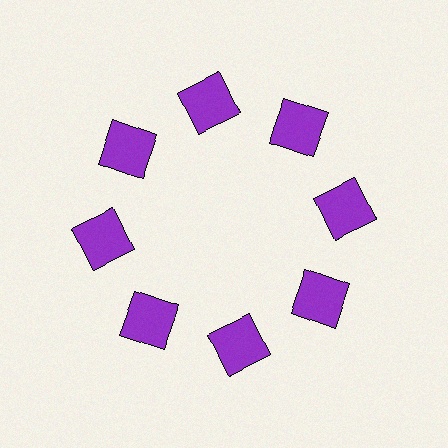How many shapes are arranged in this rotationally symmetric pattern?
There are 8 shapes, arranged in 8 groups of 1.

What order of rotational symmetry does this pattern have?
This pattern has 8-fold rotational symmetry.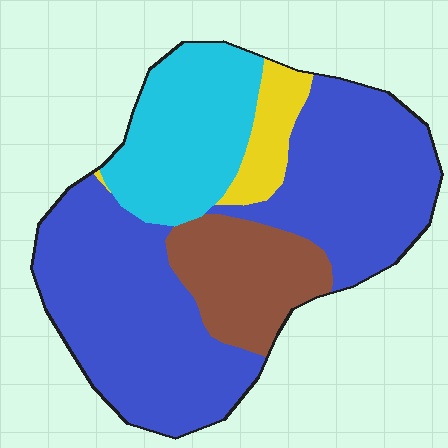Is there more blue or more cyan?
Blue.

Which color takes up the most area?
Blue, at roughly 60%.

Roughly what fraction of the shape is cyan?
Cyan covers around 20% of the shape.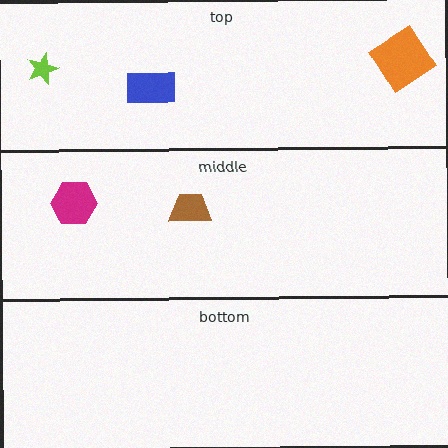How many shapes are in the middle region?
2.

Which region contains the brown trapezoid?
The middle region.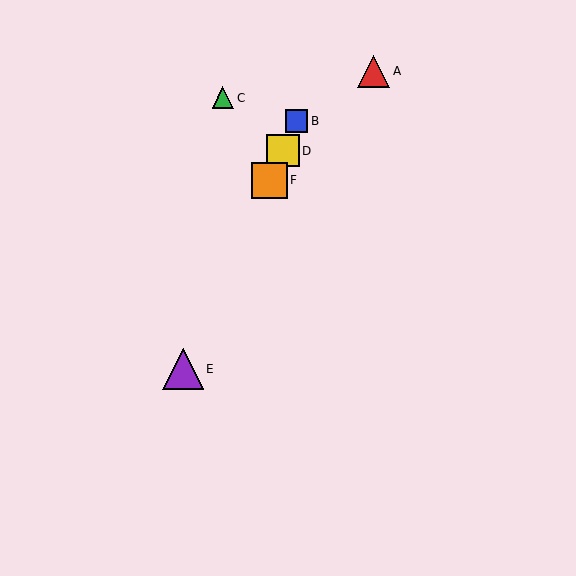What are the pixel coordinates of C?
Object C is at (223, 98).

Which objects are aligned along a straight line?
Objects B, D, E, F are aligned along a straight line.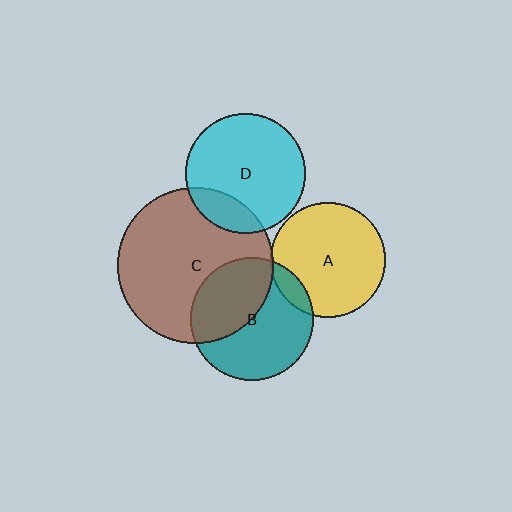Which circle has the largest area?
Circle C (brown).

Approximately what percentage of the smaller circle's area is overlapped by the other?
Approximately 10%.